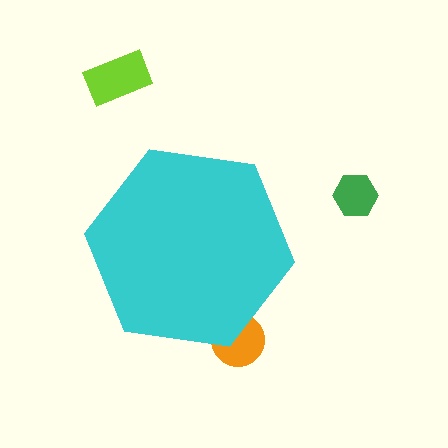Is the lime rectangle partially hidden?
No, the lime rectangle is fully visible.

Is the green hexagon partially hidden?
No, the green hexagon is fully visible.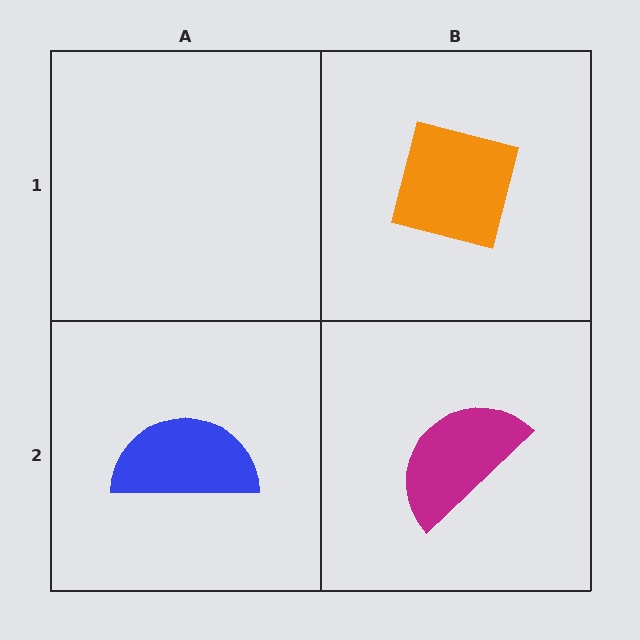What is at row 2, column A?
A blue semicircle.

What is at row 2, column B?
A magenta semicircle.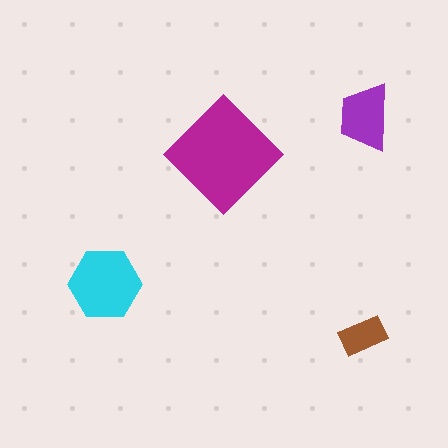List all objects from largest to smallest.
The magenta diamond, the cyan hexagon, the purple trapezoid, the brown rectangle.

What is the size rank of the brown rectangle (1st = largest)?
4th.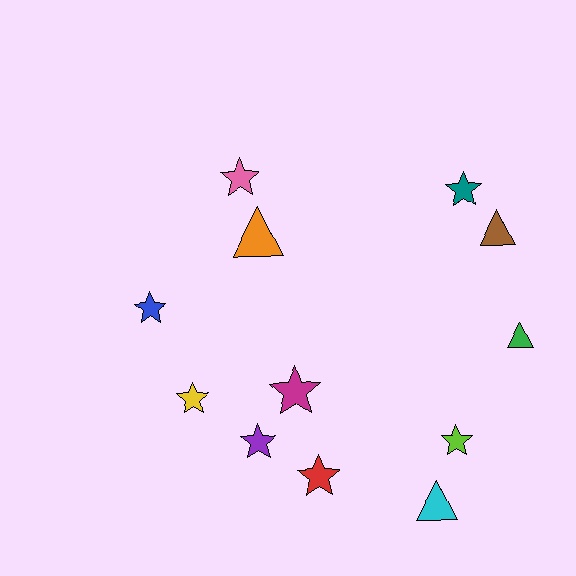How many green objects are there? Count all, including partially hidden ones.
There is 1 green object.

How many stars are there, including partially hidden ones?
There are 8 stars.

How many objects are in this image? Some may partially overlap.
There are 12 objects.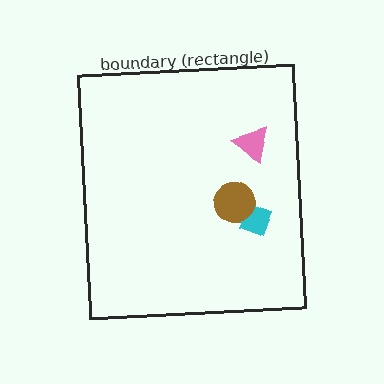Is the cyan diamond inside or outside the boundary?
Inside.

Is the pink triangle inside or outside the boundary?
Inside.